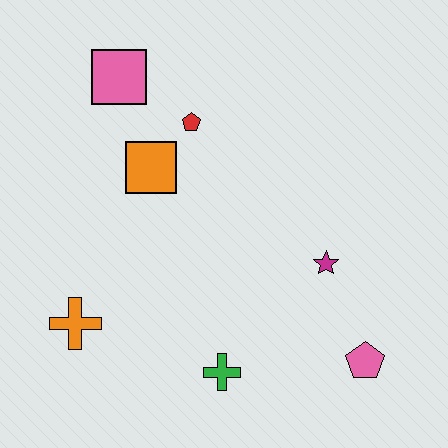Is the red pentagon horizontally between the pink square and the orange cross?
No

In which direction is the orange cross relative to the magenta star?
The orange cross is to the left of the magenta star.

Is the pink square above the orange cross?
Yes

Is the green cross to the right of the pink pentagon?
No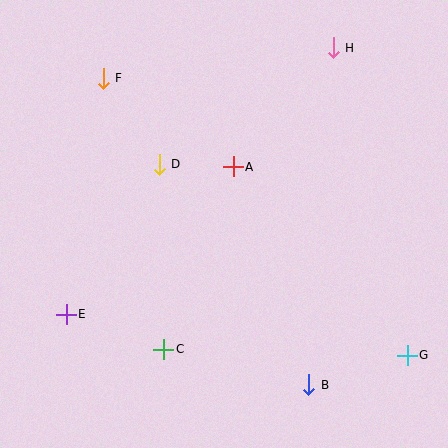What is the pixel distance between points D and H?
The distance between D and H is 210 pixels.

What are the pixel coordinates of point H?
Point H is at (333, 48).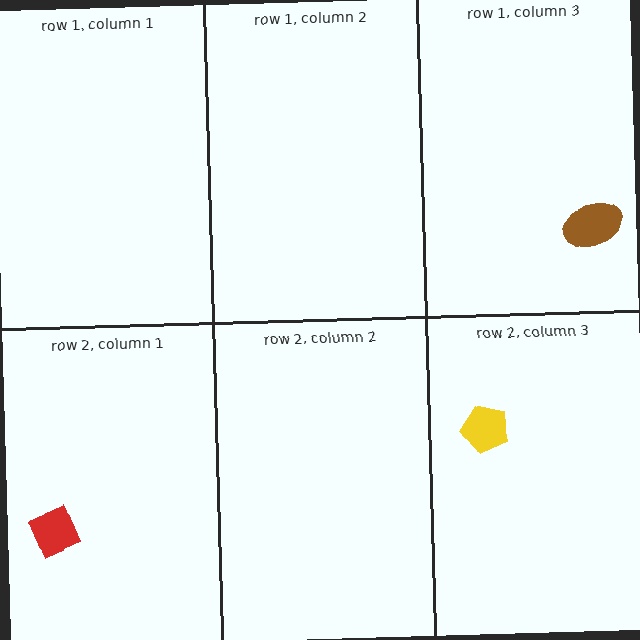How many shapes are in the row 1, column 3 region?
1.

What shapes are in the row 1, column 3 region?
The brown ellipse.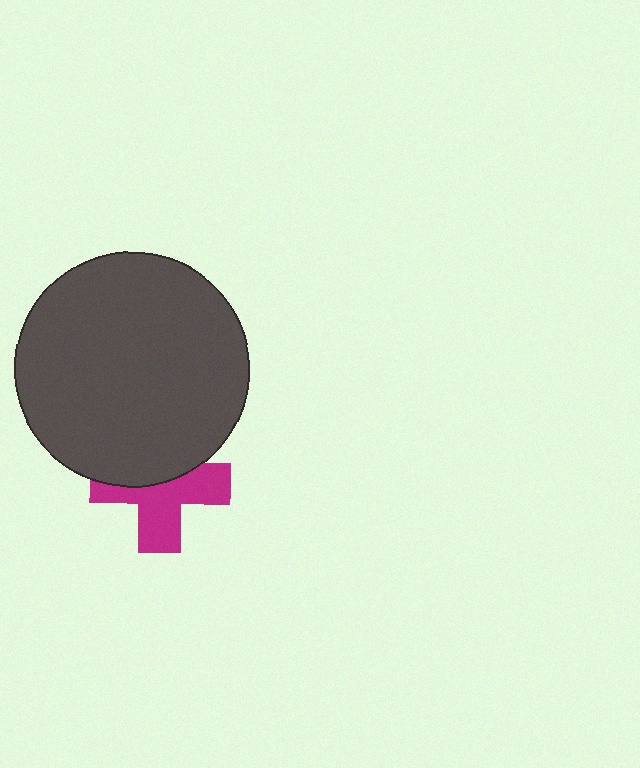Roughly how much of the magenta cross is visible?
About half of it is visible (roughly 57%).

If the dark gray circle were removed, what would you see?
You would see the complete magenta cross.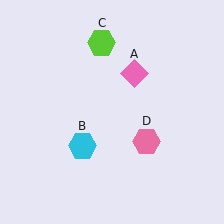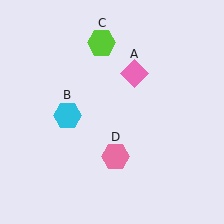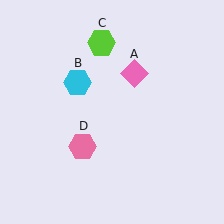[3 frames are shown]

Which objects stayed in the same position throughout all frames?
Pink diamond (object A) and lime hexagon (object C) remained stationary.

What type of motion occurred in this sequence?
The cyan hexagon (object B), pink hexagon (object D) rotated clockwise around the center of the scene.